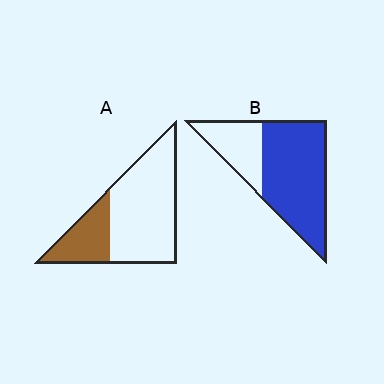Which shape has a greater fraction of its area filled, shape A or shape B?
Shape B.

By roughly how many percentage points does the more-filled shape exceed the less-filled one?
By roughly 40 percentage points (B over A).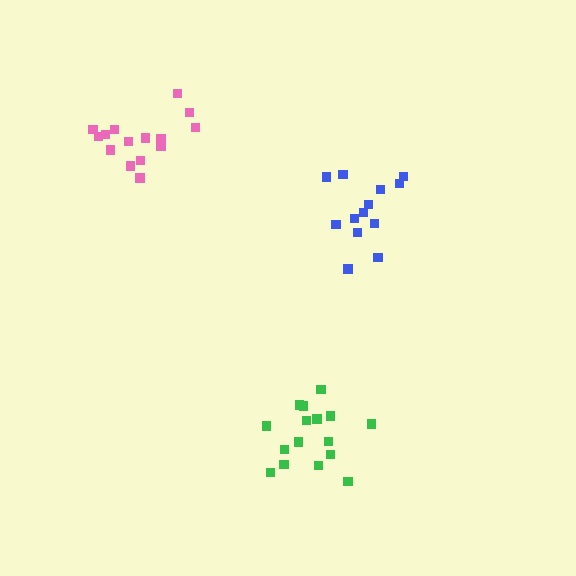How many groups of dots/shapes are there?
There are 3 groups.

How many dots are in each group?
Group 1: 15 dots, Group 2: 16 dots, Group 3: 13 dots (44 total).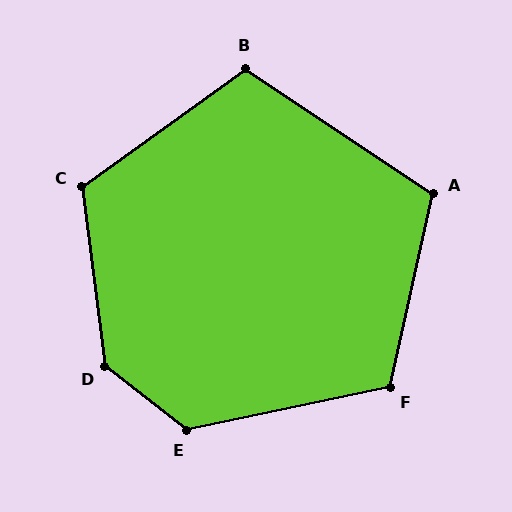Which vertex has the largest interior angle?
D, at approximately 135 degrees.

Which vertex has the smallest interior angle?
B, at approximately 110 degrees.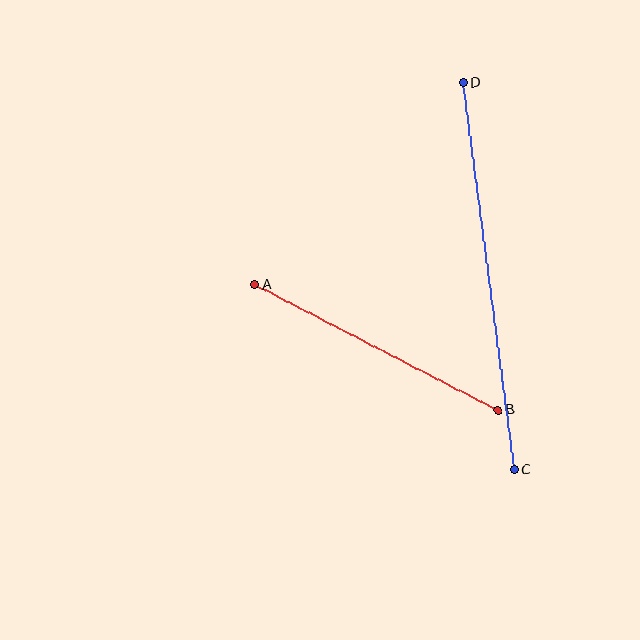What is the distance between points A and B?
The distance is approximately 274 pixels.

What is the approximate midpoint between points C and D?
The midpoint is at approximately (489, 276) pixels.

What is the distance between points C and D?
The distance is approximately 390 pixels.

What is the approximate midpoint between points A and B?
The midpoint is at approximately (377, 347) pixels.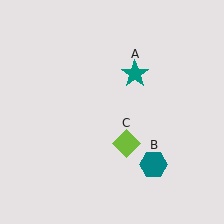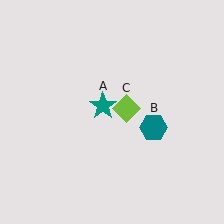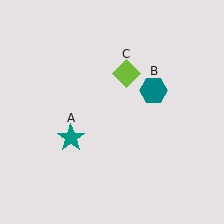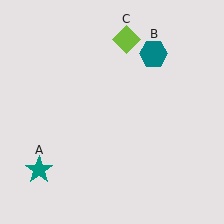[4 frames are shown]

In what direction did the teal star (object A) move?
The teal star (object A) moved down and to the left.